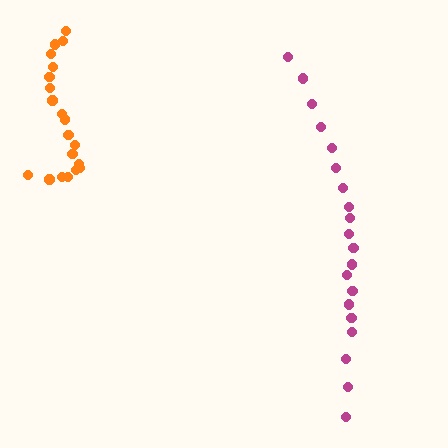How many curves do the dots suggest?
There are 2 distinct paths.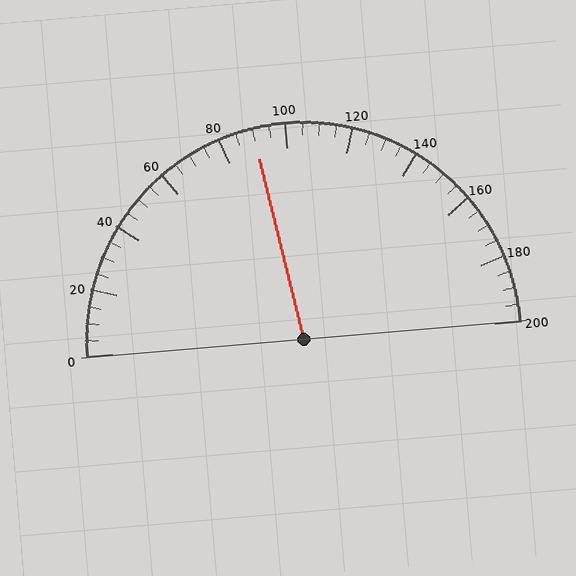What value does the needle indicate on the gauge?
The needle indicates approximately 90.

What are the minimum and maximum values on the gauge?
The gauge ranges from 0 to 200.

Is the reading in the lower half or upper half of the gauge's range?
The reading is in the lower half of the range (0 to 200).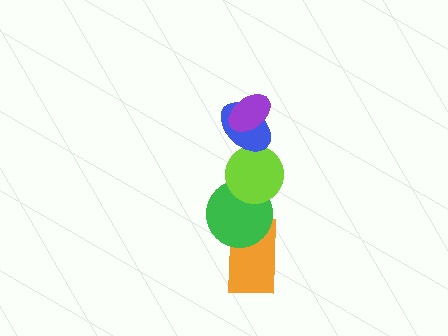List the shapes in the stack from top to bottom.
From top to bottom: the purple ellipse, the blue ellipse, the lime circle, the green circle, the orange rectangle.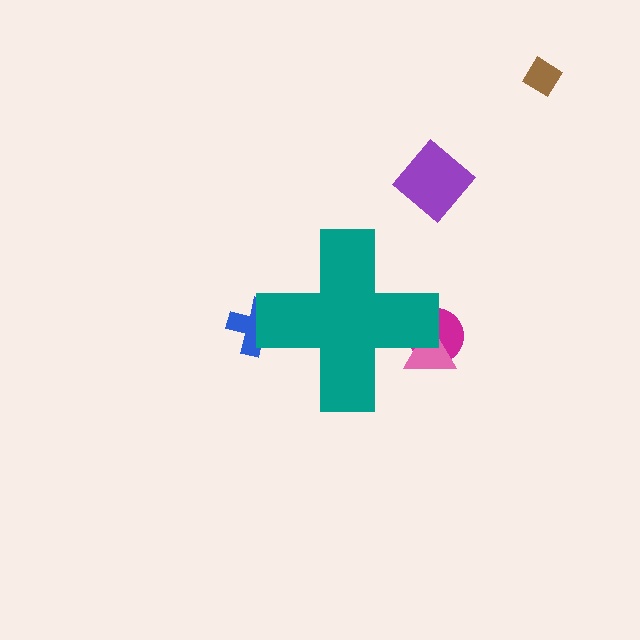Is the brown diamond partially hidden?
No, the brown diamond is fully visible.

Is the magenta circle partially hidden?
Yes, the magenta circle is partially hidden behind the teal cross.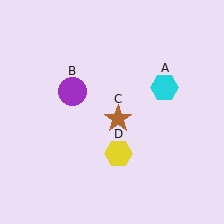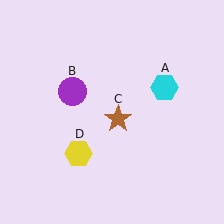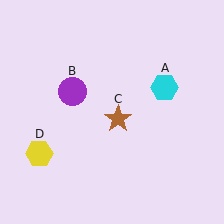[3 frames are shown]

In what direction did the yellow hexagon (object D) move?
The yellow hexagon (object D) moved left.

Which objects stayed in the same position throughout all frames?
Cyan hexagon (object A) and purple circle (object B) and brown star (object C) remained stationary.